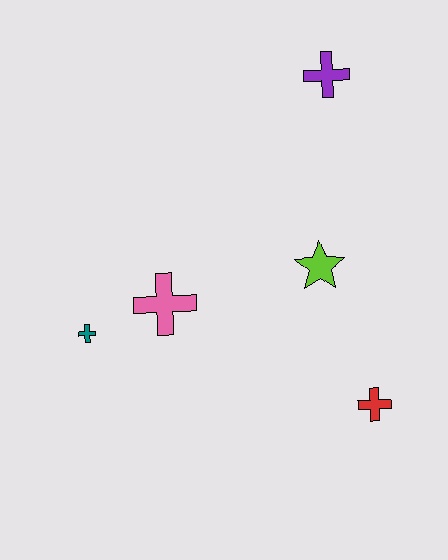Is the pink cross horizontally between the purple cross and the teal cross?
Yes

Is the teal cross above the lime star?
No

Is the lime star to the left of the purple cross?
Yes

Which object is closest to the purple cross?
The lime star is closest to the purple cross.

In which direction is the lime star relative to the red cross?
The lime star is above the red cross.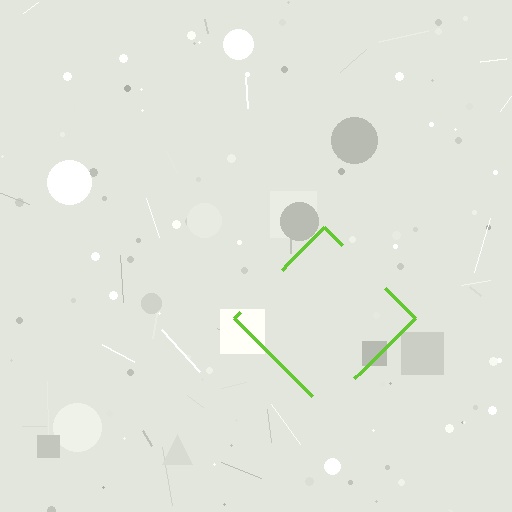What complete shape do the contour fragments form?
The contour fragments form a diamond.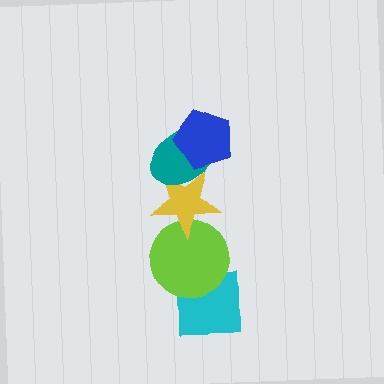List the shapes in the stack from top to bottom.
From top to bottom: the blue pentagon, the teal ellipse, the yellow star, the lime circle, the cyan square.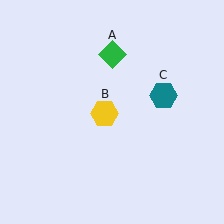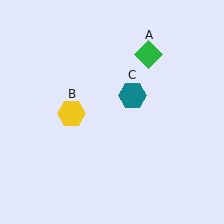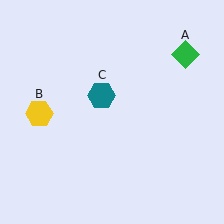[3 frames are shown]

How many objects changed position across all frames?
3 objects changed position: green diamond (object A), yellow hexagon (object B), teal hexagon (object C).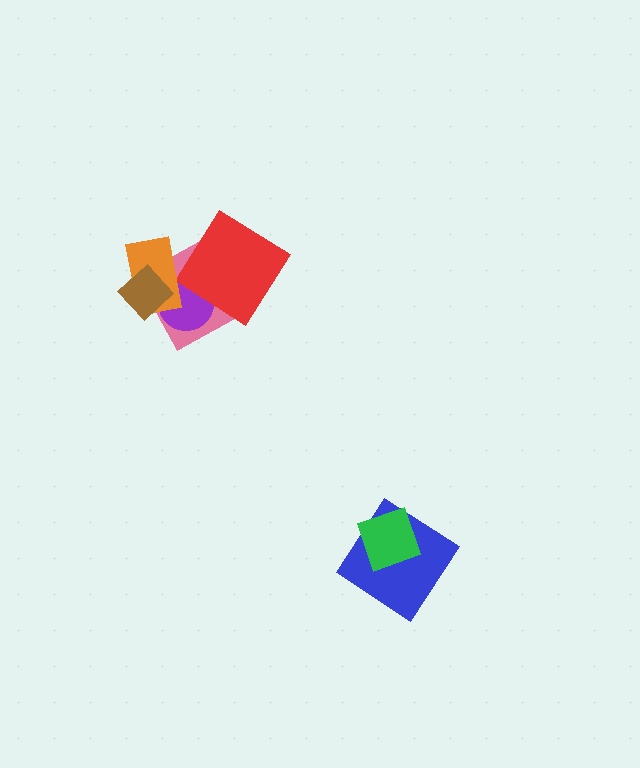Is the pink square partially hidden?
Yes, it is partially covered by another shape.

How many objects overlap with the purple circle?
4 objects overlap with the purple circle.